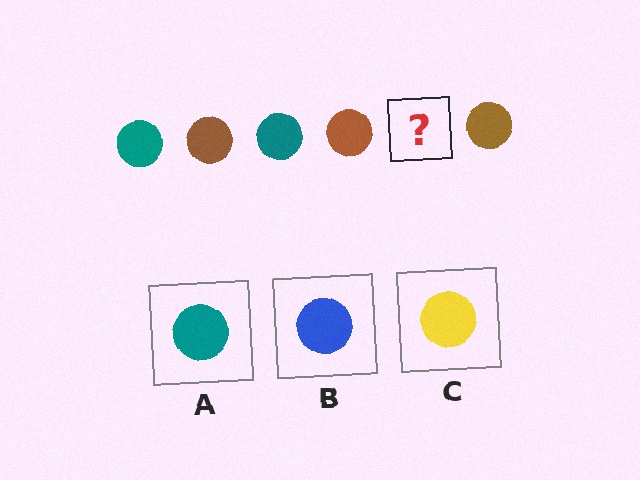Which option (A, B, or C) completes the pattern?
A.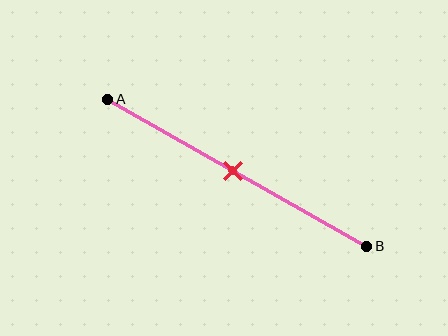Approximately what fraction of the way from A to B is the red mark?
The red mark is approximately 50% of the way from A to B.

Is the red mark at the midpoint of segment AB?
Yes, the mark is approximately at the midpoint.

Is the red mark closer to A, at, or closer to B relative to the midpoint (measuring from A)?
The red mark is approximately at the midpoint of segment AB.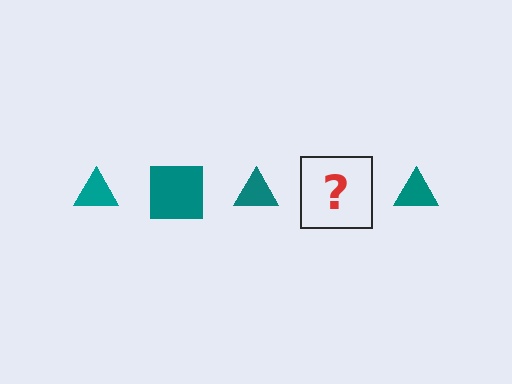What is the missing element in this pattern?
The missing element is a teal square.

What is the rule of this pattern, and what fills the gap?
The rule is that the pattern cycles through triangle, square shapes in teal. The gap should be filled with a teal square.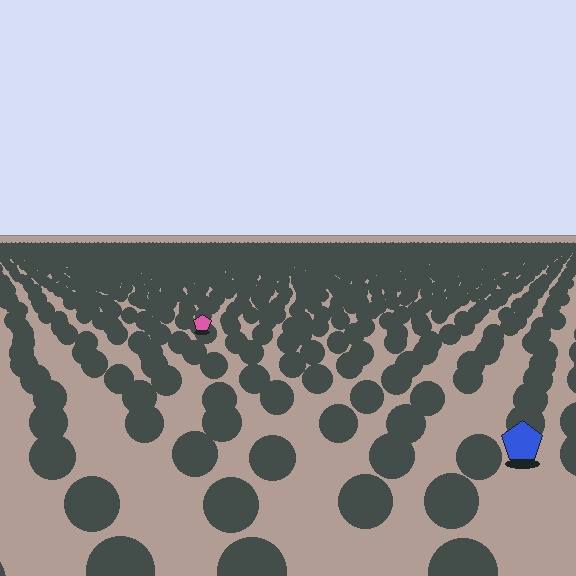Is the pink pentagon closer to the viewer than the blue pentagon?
No. The blue pentagon is closer — you can tell from the texture gradient: the ground texture is coarser near it.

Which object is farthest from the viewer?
The pink pentagon is farthest from the viewer. It appears smaller and the ground texture around it is denser.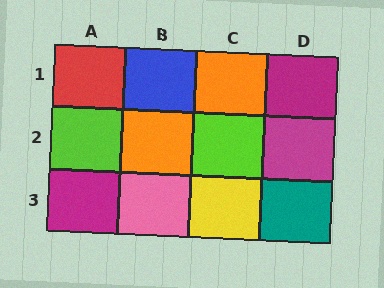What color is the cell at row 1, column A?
Red.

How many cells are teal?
1 cell is teal.